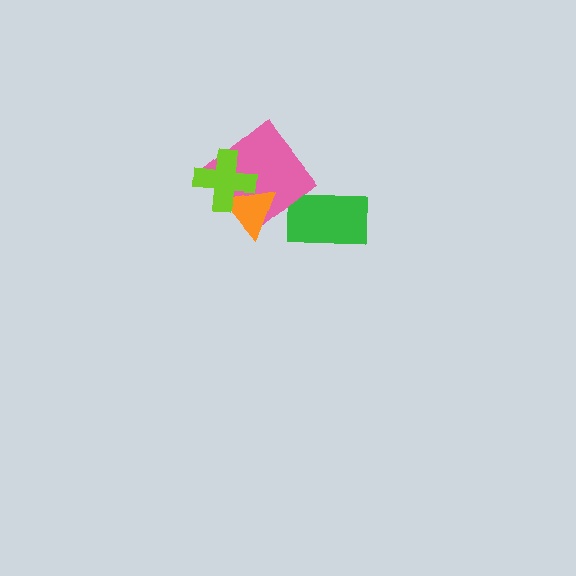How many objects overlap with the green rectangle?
0 objects overlap with the green rectangle.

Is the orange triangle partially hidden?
Yes, it is partially covered by another shape.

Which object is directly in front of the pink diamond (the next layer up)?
The orange triangle is directly in front of the pink diamond.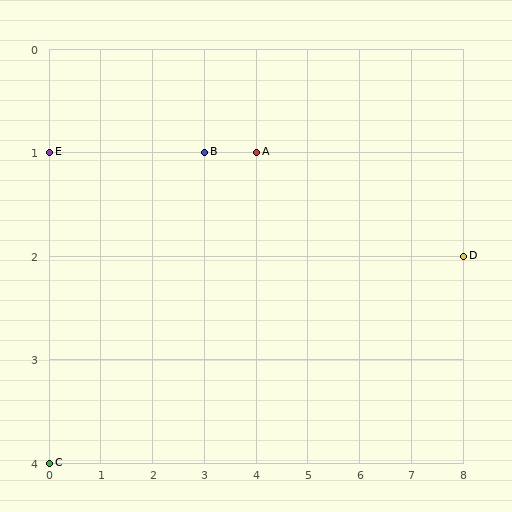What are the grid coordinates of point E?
Point E is at grid coordinates (0, 1).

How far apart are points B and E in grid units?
Points B and E are 3 columns apart.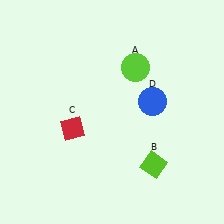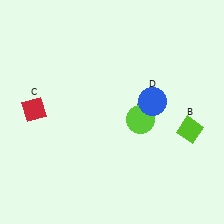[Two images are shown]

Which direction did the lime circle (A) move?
The lime circle (A) moved down.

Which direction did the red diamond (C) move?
The red diamond (C) moved left.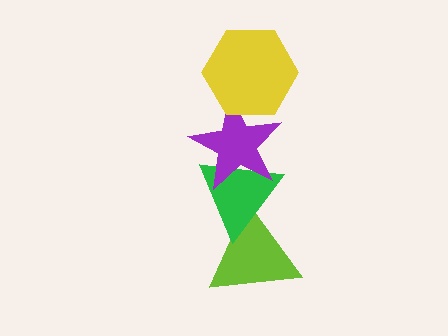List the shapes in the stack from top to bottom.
From top to bottom: the yellow hexagon, the purple star, the green triangle, the lime triangle.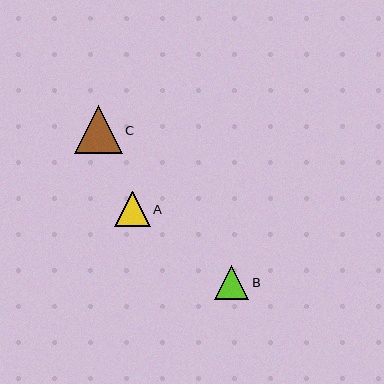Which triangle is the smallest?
Triangle B is the smallest with a size of approximately 34 pixels.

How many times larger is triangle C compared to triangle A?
Triangle C is approximately 1.3 times the size of triangle A.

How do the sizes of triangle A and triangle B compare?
Triangle A and triangle B are approximately the same size.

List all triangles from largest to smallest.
From largest to smallest: C, A, B.